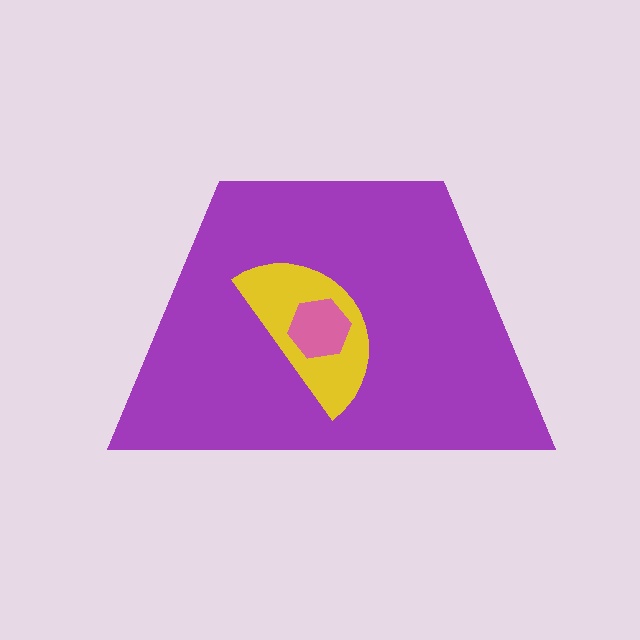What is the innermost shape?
The pink hexagon.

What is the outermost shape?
The purple trapezoid.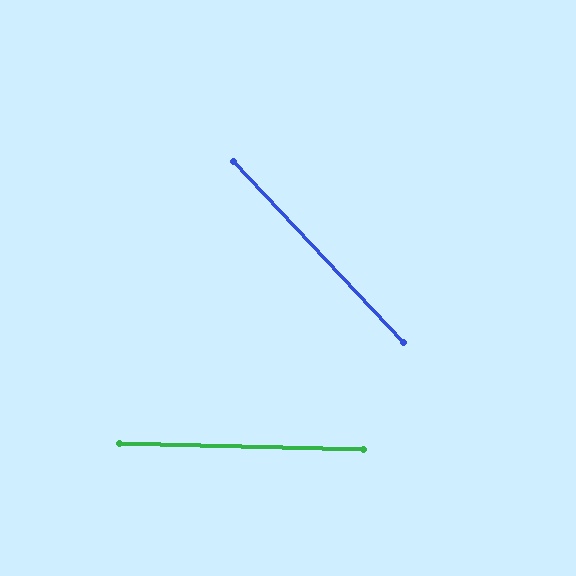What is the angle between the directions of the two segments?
Approximately 46 degrees.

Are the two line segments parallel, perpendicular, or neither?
Neither parallel nor perpendicular — they differ by about 46°.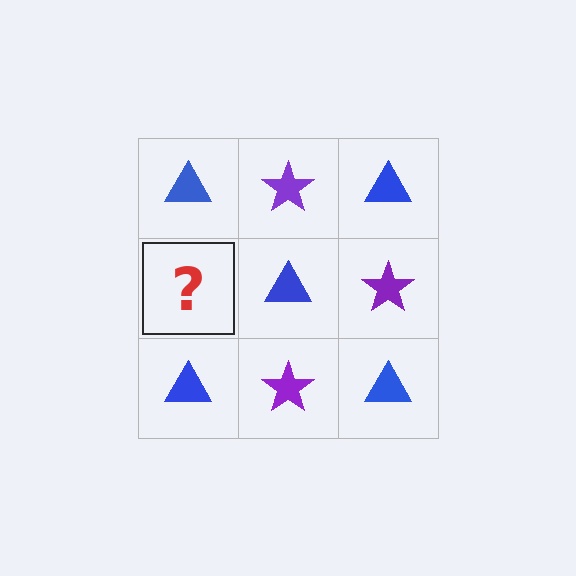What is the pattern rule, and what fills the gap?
The rule is that it alternates blue triangle and purple star in a checkerboard pattern. The gap should be filled with a purple star.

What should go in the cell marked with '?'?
The missing cell should contain a purple star.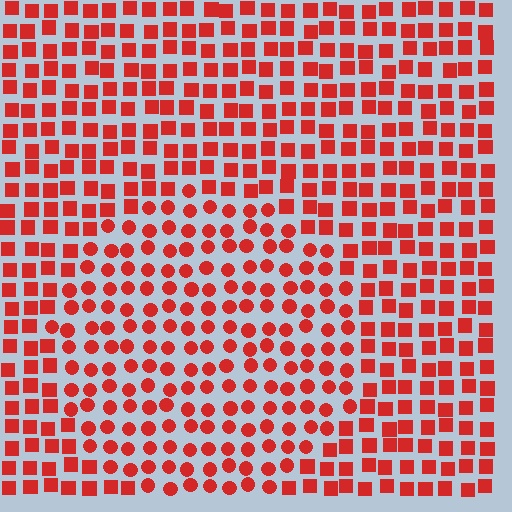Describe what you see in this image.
The image is filled with small red elements arranged in a uniform grid. A circle-shaped region contains circles, while the surrounding area contains squares. The boundary is defined purely by the change in element shape.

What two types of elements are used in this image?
The image uses circles inside the circle region and squares outside it.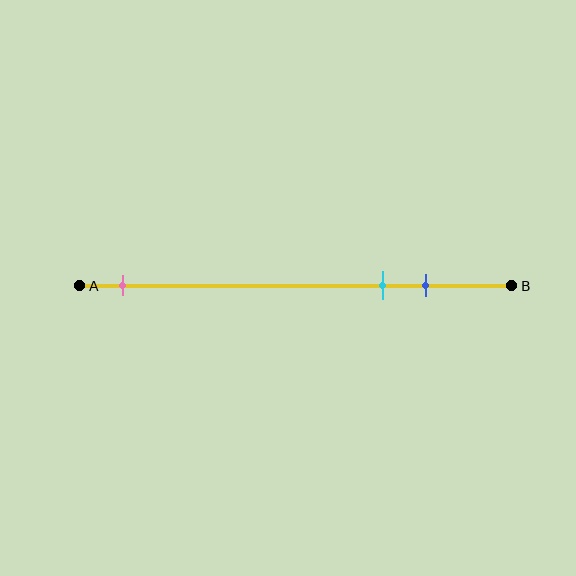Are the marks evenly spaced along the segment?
No, the marks are not evenly spaced.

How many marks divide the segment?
There are 3 marks dividing the segment.